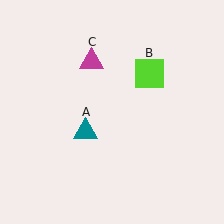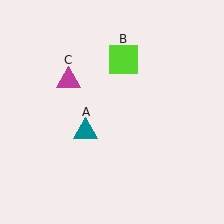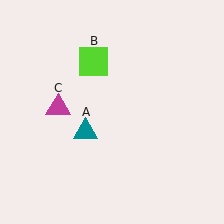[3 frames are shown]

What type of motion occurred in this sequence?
The lime square (object B), magenta triangle (object C) rotated counterclockwise around the center of the scene.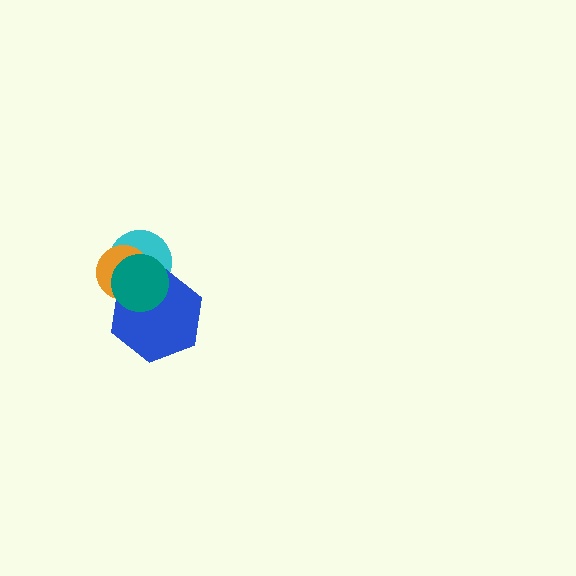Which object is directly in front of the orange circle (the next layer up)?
The blue hexagon is directly in front of the orange circle.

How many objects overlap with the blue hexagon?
3 objects overlap with the blue hexagon.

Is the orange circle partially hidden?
Yes, it is partially covered by another shape.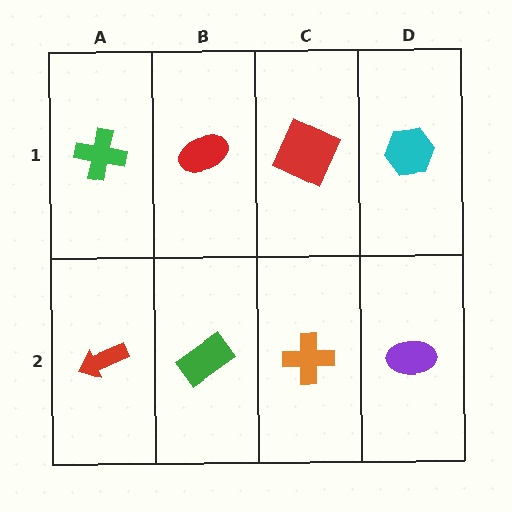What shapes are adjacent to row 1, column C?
An orange cross (row 2, column C), a red ellipse (row 1, column B), a cyan hexagon (row 1, column D).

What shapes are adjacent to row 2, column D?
A cyan hexagon (row 1, column D), an orange cross (row 2, column C).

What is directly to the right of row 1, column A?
A red ellipse.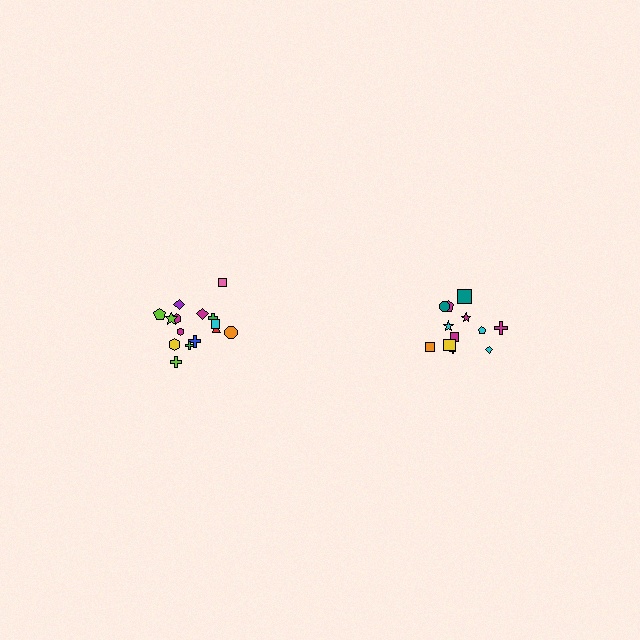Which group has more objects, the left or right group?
The left group.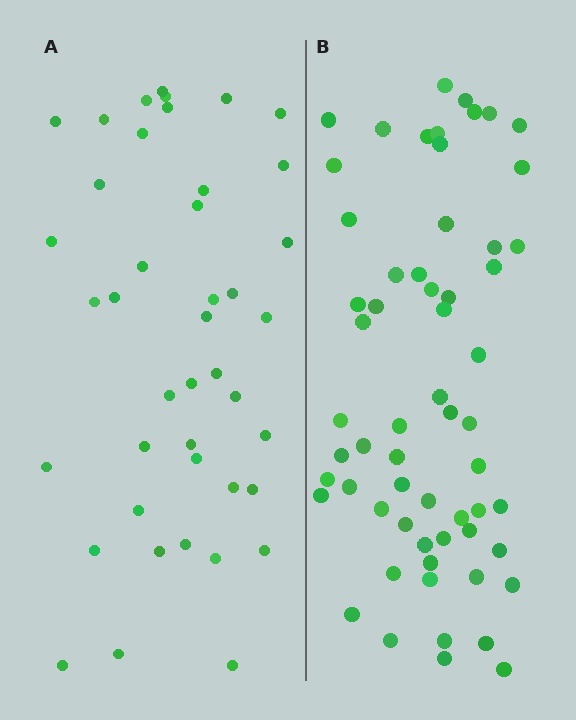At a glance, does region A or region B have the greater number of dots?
Region B (the right region) has more dots.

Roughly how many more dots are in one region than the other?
Region B has approximately 20 more dots than region A.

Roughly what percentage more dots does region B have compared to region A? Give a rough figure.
About 45% more.